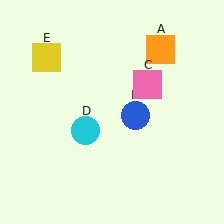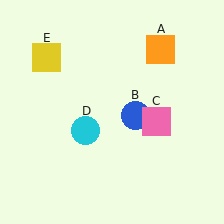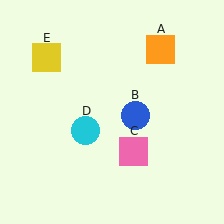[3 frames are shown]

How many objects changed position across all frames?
1 object changed position: pink square (object C).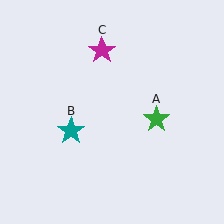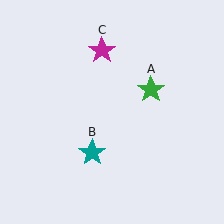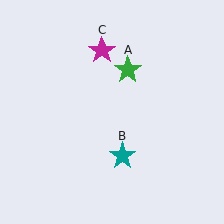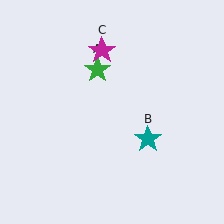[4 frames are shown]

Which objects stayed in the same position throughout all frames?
Magenta star (object C) remained stationary.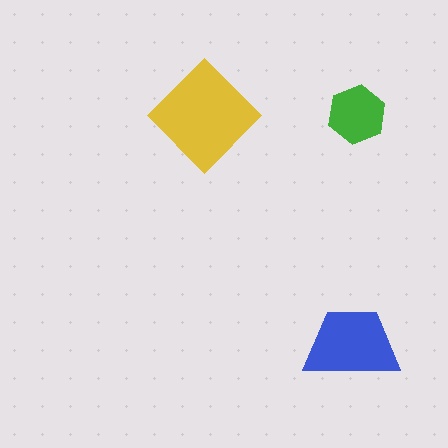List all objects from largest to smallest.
The yellow diamond, the blue trapezoid, the green hexagon.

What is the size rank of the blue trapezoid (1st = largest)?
2nd.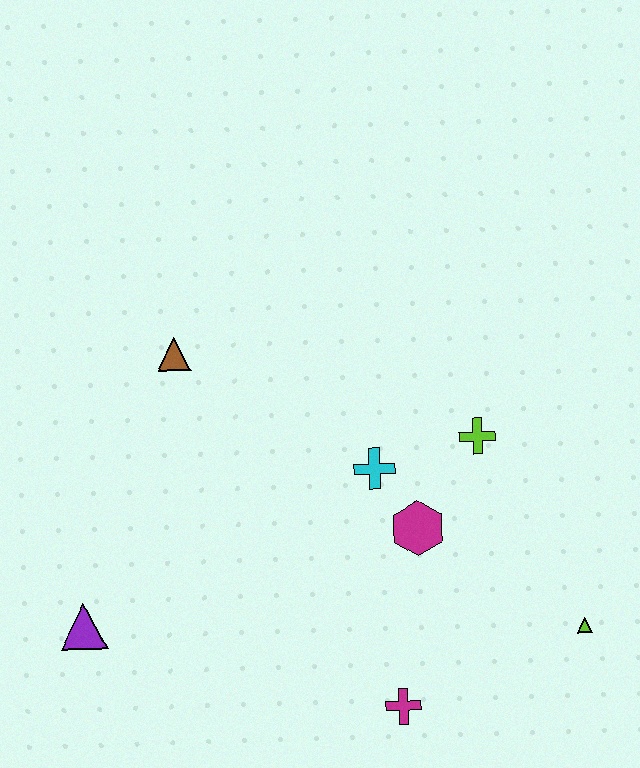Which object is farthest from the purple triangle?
The lime triangle is farthest from the purple triangle.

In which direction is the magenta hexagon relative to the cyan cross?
The magenta hexagon is below the cyan cross.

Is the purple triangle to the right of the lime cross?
No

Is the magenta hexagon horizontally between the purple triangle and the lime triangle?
Yes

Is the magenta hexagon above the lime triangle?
Yes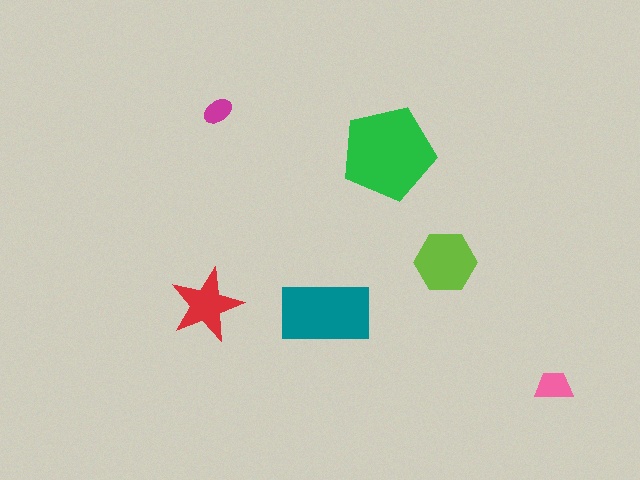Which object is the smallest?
The magenta ellipse.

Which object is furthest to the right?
The pink trapezoid is rightmost.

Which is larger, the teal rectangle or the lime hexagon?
The teal rectangle.